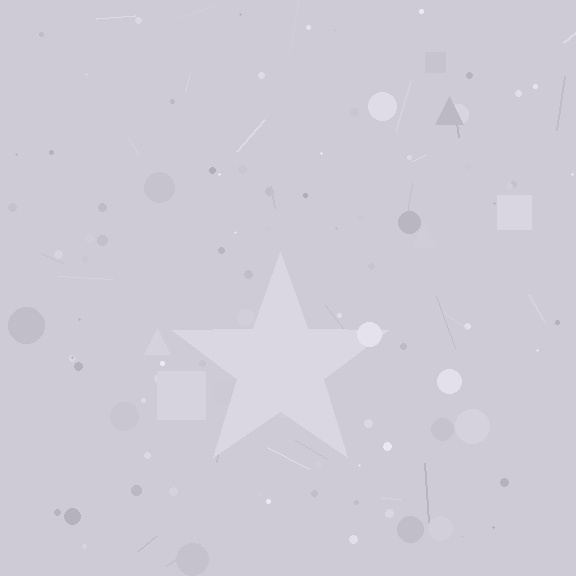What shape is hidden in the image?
A star is hidden in the image.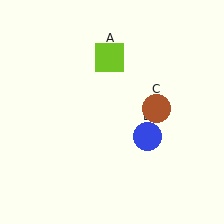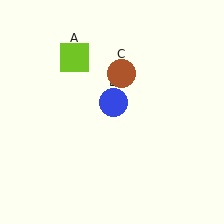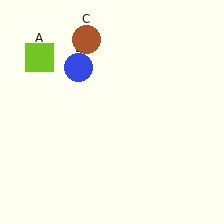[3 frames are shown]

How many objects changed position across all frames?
3 objects changed position: lime square (object A), blue circle (object B), brown circle (object C).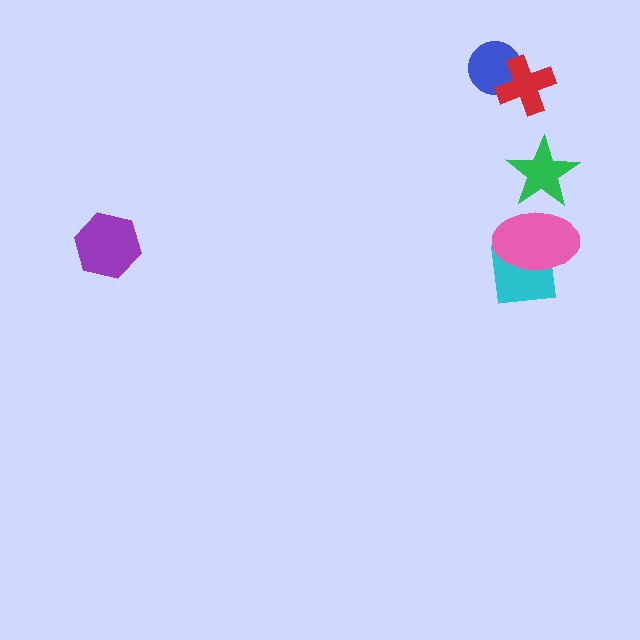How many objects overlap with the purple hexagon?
0 objects overlap with the purple hexagon.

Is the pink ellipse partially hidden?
No, no other shape covers it.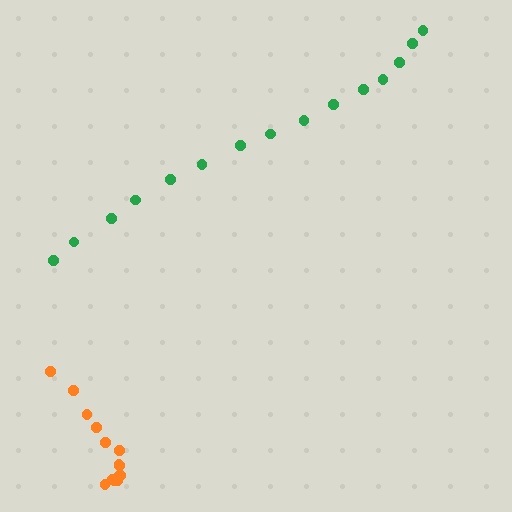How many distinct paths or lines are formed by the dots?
There are 2 distinct paths.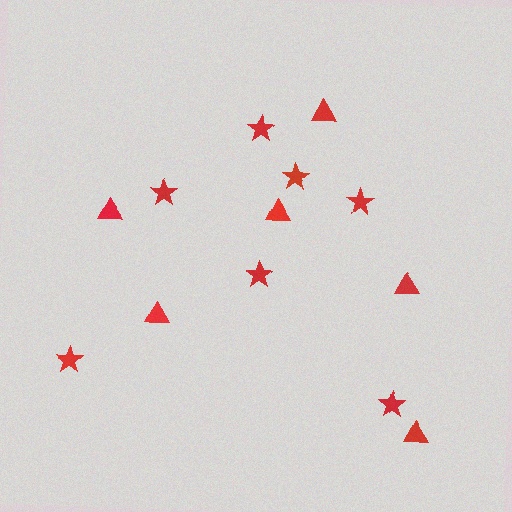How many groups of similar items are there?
There are 2 groups: one group of triangles (6) and one group of stars (7).